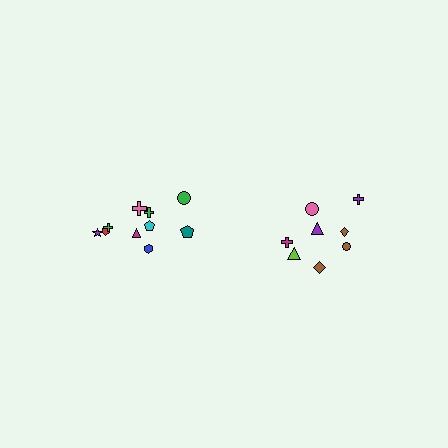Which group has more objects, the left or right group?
The left group.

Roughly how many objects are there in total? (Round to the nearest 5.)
Roughly 20 objects in total.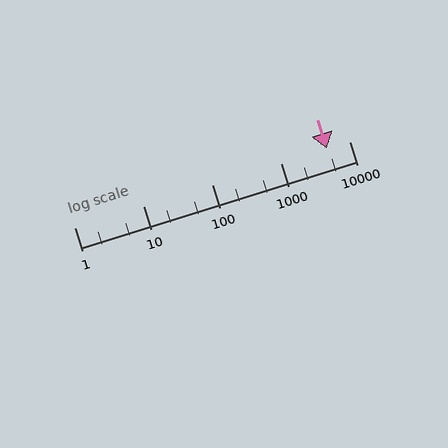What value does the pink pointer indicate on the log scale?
The pointer indicates approximately 4700.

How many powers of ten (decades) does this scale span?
The scale spans 4 decades, from 1 to 10000.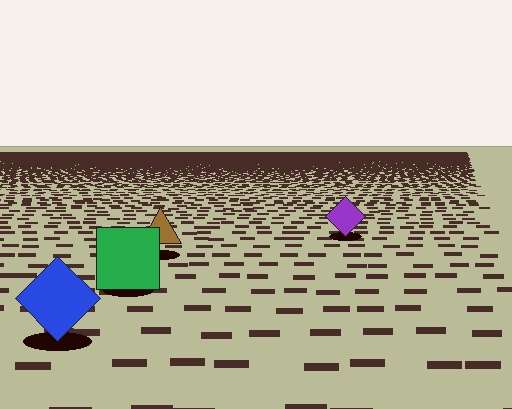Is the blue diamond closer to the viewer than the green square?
Yes. The blue diamond is closer — you can tell from the texture gradient: the ground texture is coarser near it.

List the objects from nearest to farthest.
From nearest to farthest: the blue diamond, the green square, the brown triangle, the purple diamond.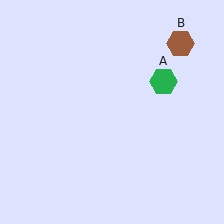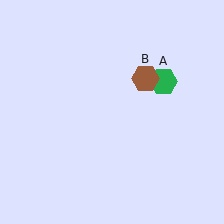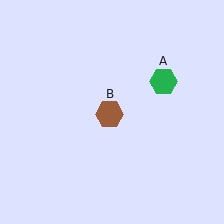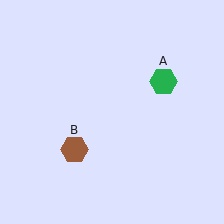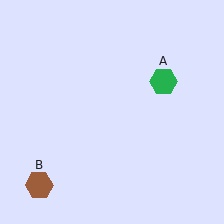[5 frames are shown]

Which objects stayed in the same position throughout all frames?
Green hexagon (object A) remained stationary.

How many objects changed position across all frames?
1 object changed position: brown hexagon (object B).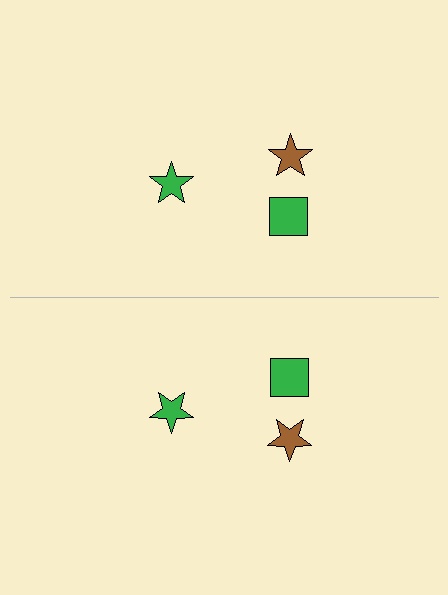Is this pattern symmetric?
Yes, this pattern has bilateral (reflection) symmetry.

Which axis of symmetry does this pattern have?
The pattern has a horizontal axis of symmetry running through the center of the image.